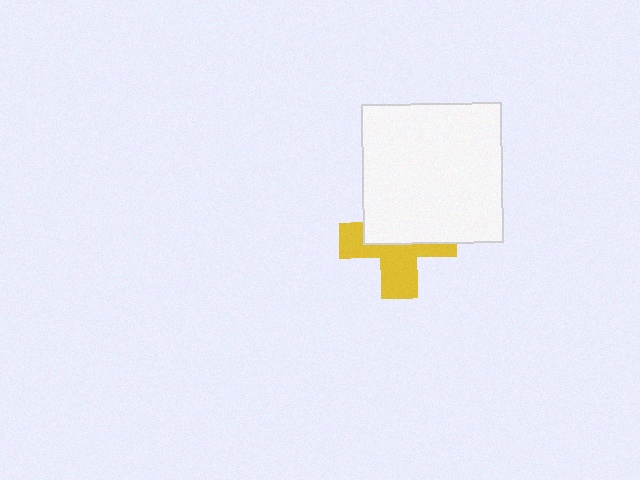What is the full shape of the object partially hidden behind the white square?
The partially hidden object is a yellow cross.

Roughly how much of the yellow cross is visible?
About half of it is visible (roughly 50%).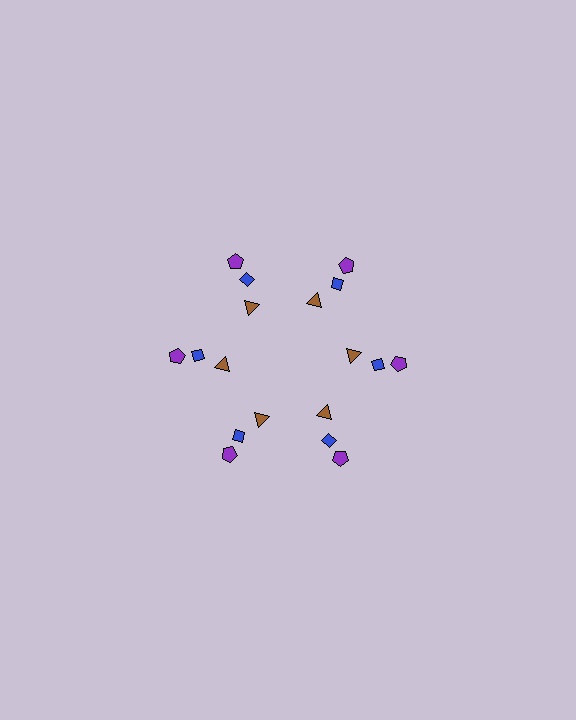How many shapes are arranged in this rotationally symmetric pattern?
There are 18 shapes, arranged in 6 groups of 3.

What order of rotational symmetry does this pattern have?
This pattern has 6-fold rotational symmetry.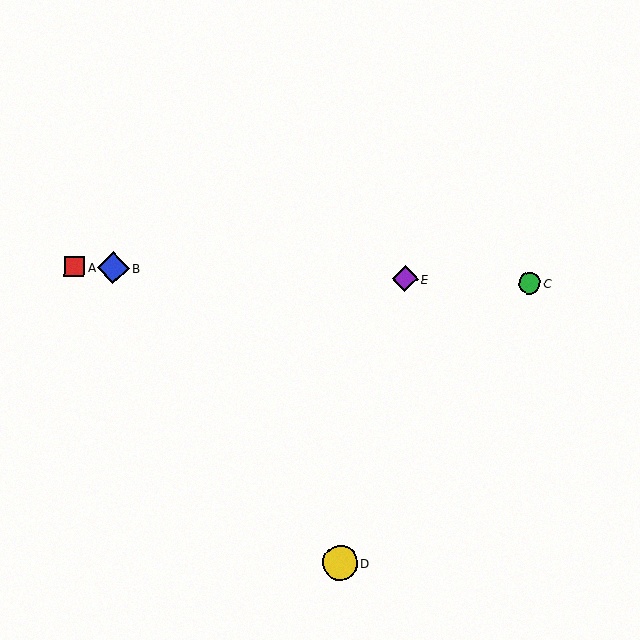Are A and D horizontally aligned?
No, A is at y≈267 and D is at y≈562.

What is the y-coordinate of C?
Object C is at y≈283.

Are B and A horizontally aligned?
Yes, both are at y≈268.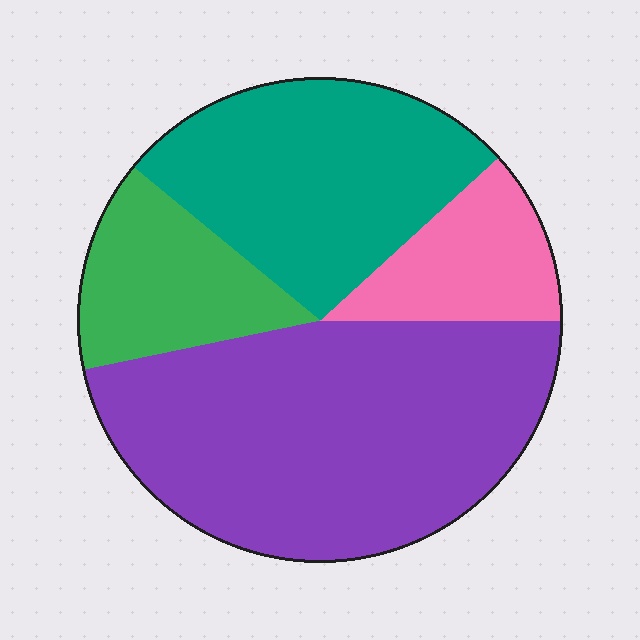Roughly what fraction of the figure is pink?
Pink covers 12% of the figure.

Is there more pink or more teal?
Teal.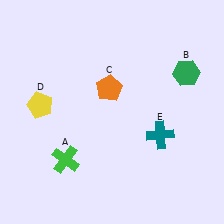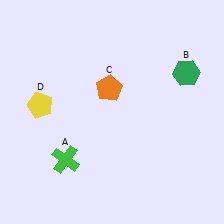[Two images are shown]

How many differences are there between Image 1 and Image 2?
There is 1 difference between the two images.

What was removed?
The teal cross (E) was removed in Image 2.